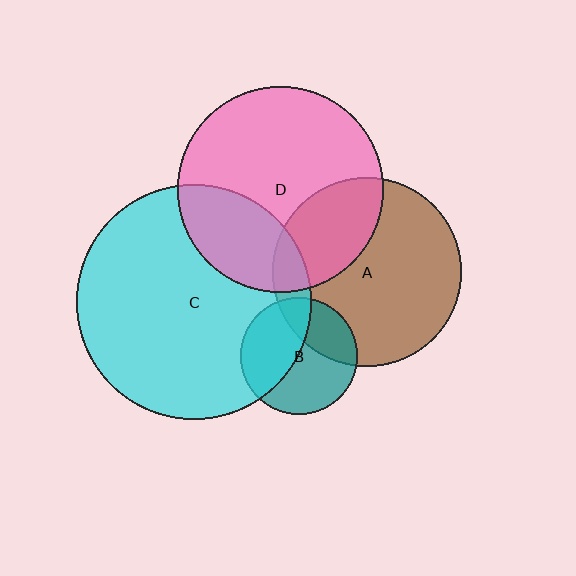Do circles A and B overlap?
Yes.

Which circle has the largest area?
Circle C (cyan).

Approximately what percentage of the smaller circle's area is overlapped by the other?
Approximately 30%.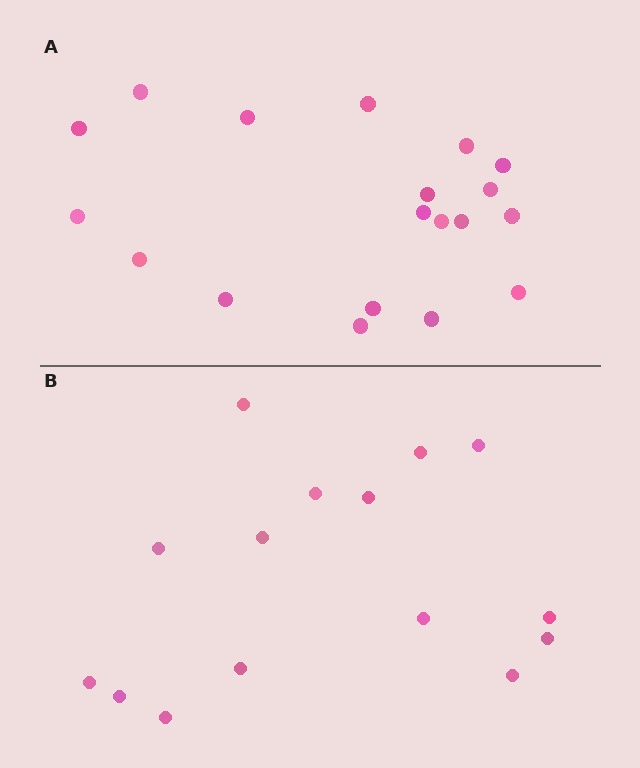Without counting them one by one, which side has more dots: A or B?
Region A (the top region) has more dots.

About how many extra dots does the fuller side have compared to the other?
Region A has about 4 more dots than region B.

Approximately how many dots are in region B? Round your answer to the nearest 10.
About 20 dots. (The exact count is 15, which rounds to 20.)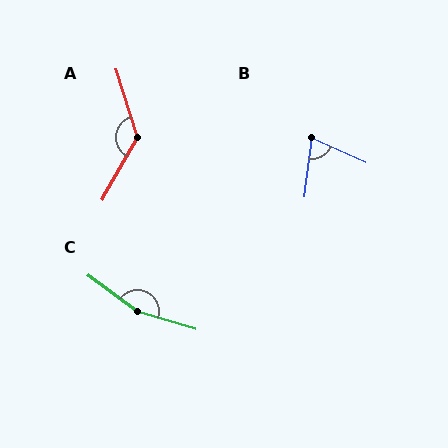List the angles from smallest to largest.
B (73°), A (133°), C (160°).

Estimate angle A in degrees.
Approximately 133 degrees.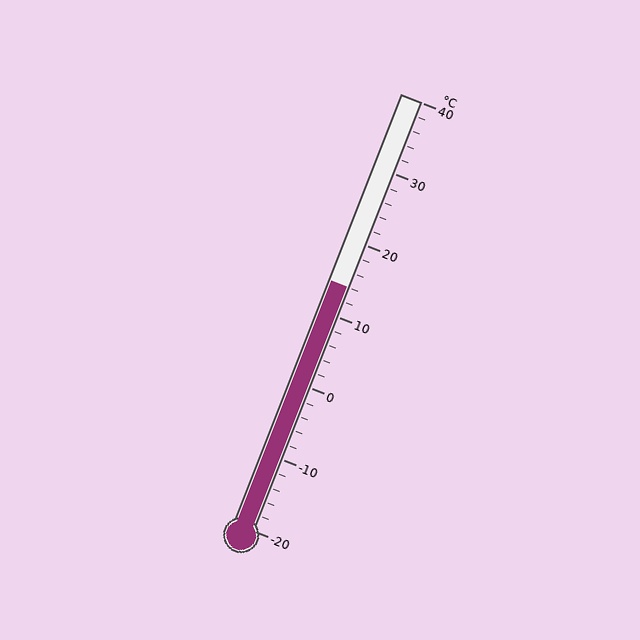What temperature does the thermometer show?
The thermometer shows approximately 14°C.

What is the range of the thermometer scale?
The thermometer scale ranges from -20°C to 40°C.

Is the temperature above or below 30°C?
The temperature is below 30°C.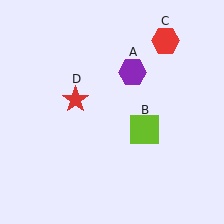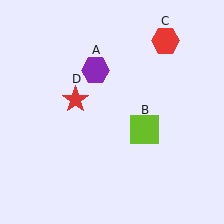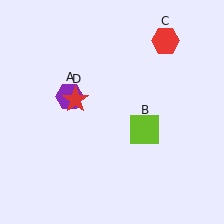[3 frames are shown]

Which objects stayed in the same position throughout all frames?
Lime square (object B) and red hexagon (object C) and red star (object D) remained stationary.